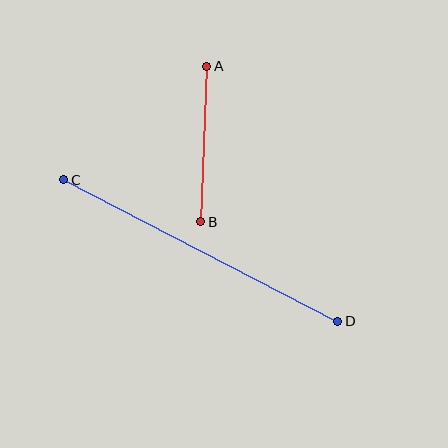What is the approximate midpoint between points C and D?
The midpoint is at approximately (201, 250) pixels.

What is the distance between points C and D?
The distance is approximately 308 pixels.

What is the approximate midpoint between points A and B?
The midpoint is at approximately (204, 144) pixels.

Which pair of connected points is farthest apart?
Points C and D are farthest apart.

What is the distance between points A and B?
The distance is approximately 155 pixels.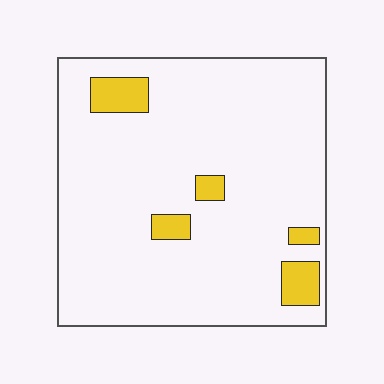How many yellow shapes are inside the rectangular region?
5.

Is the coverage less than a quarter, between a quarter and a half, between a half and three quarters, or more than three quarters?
Less than a quarter.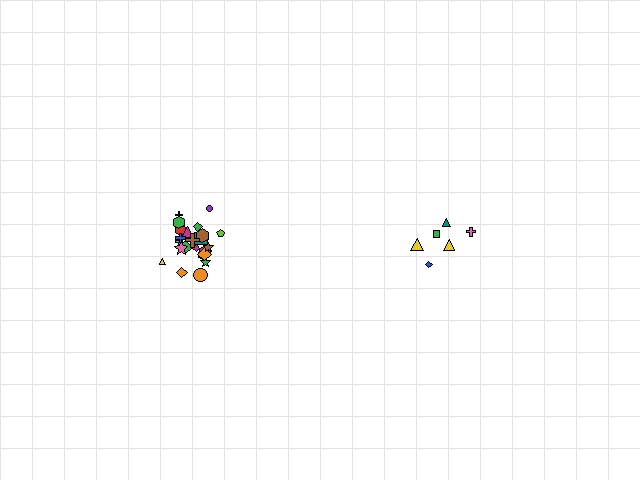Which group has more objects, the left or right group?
The left group.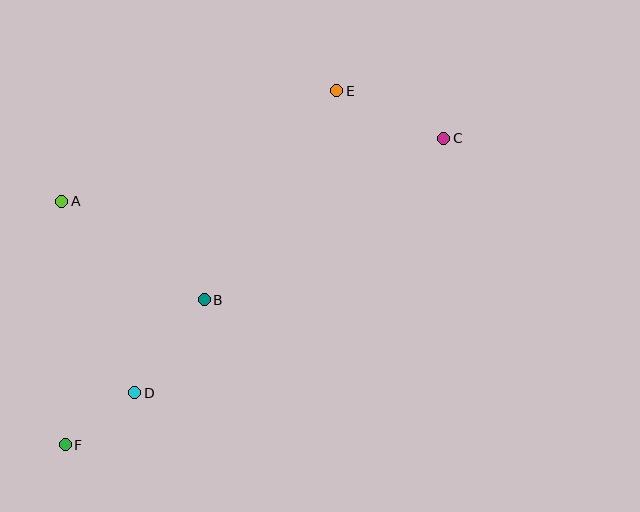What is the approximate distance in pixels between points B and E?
The distance between B and E is approximately 248 pixels.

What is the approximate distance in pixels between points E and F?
The distance between E and F is approximately 446 pixels.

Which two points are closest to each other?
Points D and F are closest to each other.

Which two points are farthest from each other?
Points C and F are farthest from each other.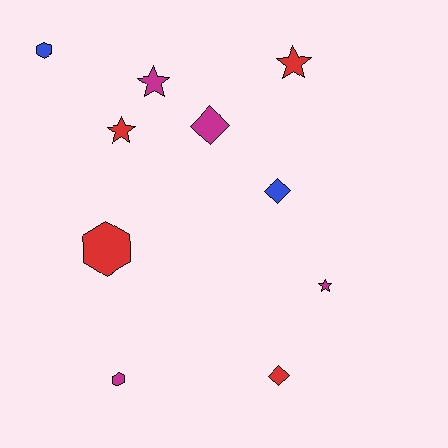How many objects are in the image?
There are 10 objects.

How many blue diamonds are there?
There is 1 blue diamond.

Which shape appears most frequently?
Star, with 4 objects.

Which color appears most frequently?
Red, with 4 objects.